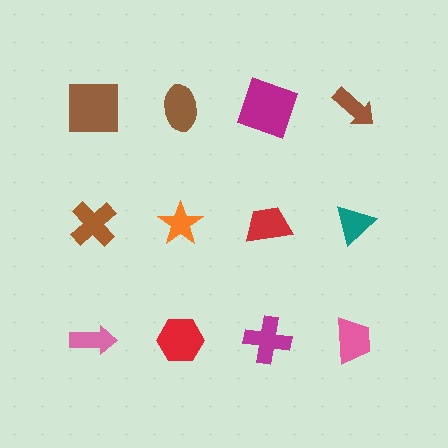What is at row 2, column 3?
A red trapezoid.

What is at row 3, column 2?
A red hexagon.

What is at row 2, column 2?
An orange star.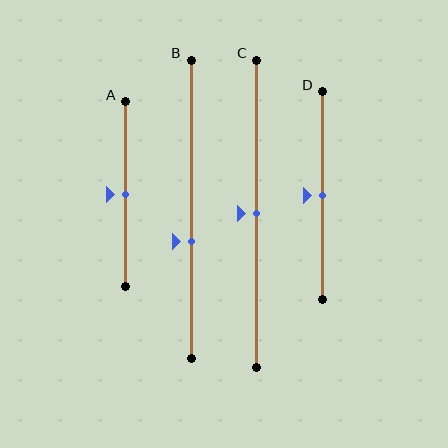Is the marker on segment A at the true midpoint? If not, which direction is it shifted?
Yes, the marker on segment A is at the true midpoint.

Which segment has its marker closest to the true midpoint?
Segment A has its marker closest to the true midpoint.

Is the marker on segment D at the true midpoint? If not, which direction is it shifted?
Yes, the marker on segment D is at the true midpoint.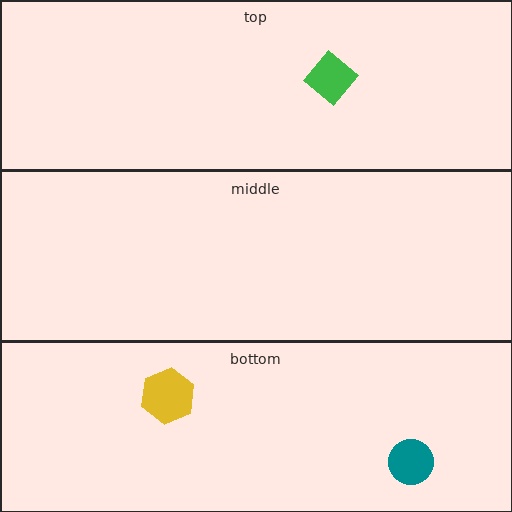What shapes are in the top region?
The green diamond.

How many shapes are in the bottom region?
2.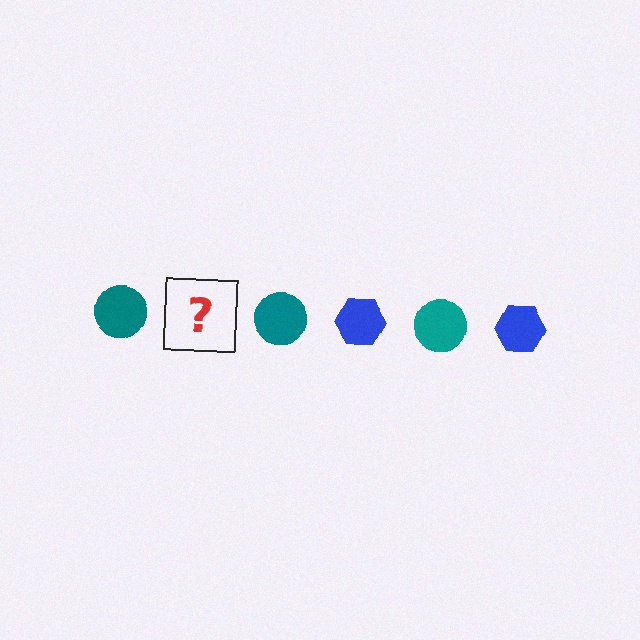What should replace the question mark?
The question mark should be replaced with a blue hexagon.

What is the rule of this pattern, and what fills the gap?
The rule is that the pattern alternates between teal circle and blue hexagon. The gap should be filled with a blue hexagon.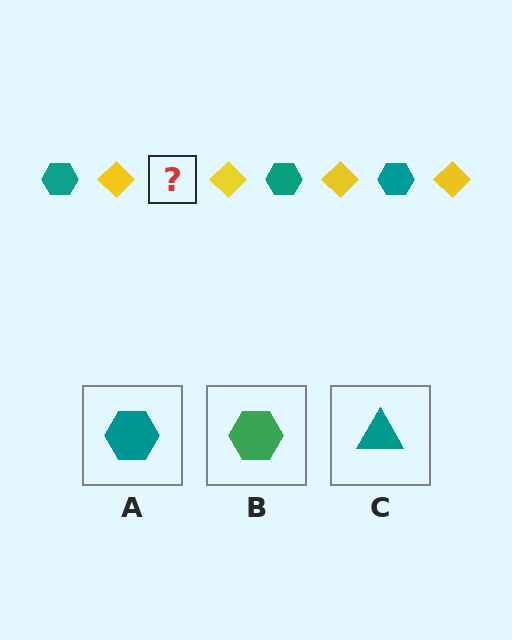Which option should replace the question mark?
Option A.